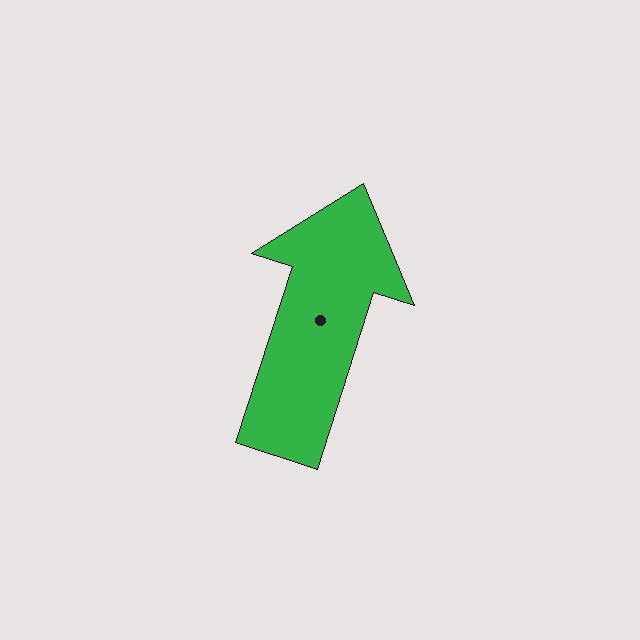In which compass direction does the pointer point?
North.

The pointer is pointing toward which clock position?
Roughly 1 o'clock.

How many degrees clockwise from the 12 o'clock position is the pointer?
Approximately 18 degrees.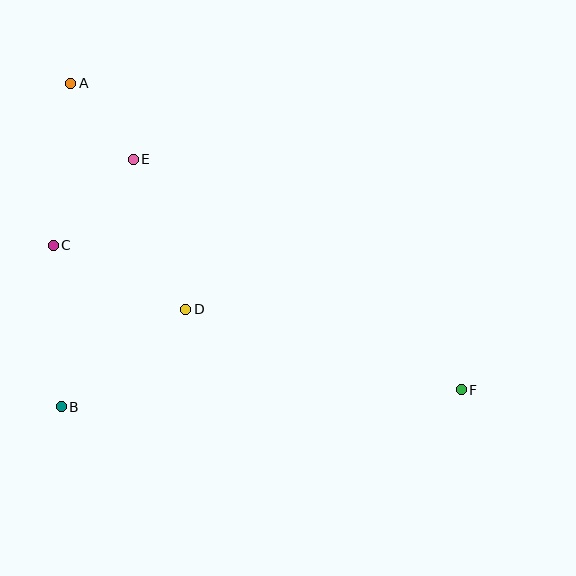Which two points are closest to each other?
Points A and E are closest to each other.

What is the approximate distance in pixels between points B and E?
The distance between B and E is approximately 258 pixels.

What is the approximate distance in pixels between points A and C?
The distance between A and C is approximately 163 pixels.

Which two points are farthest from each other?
Points A and F are farthest from each other.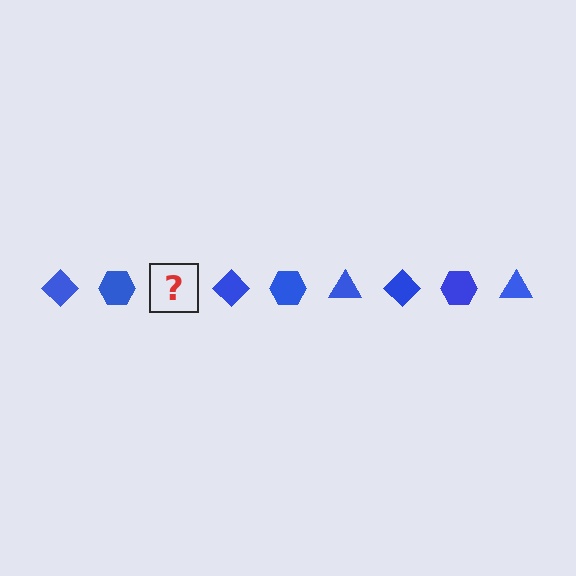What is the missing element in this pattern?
The missing element is a blue triangle.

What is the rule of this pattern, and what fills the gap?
The rule is that the pattern cycles through diamond, hexagon, triangle shapes in blue. The gap should be filled with a blue triangle.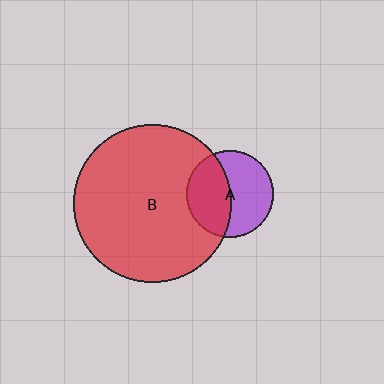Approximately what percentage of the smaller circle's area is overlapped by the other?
Approximately 45%.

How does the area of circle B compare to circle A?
Approximately 3.3 times.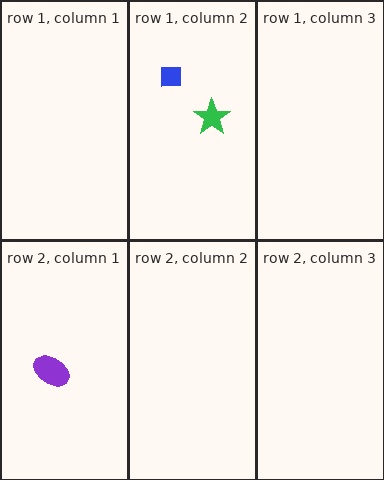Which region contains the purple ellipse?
The row 2, column 1 region.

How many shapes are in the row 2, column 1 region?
1.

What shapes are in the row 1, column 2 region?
The blue square, the green star.